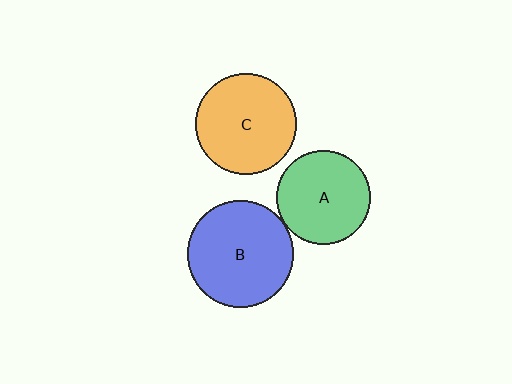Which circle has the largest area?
Circle B (blue).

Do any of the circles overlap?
No, none of the circles overlap.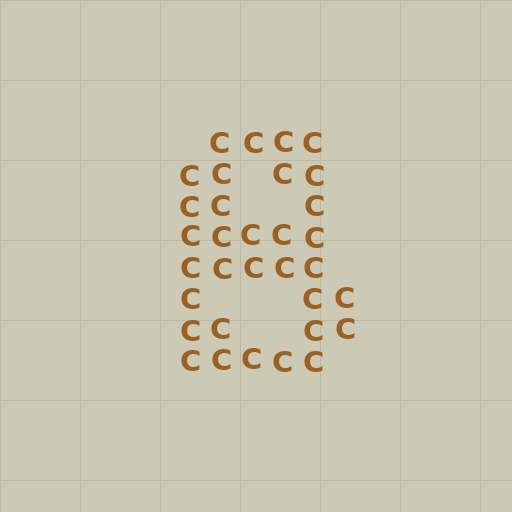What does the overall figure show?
The overall figure shows the digit 8.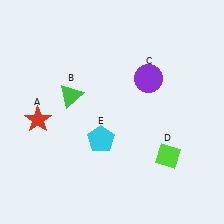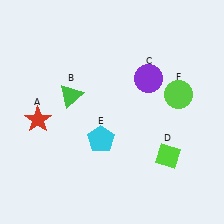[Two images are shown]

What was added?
A lime circle (F) was added in Image 2.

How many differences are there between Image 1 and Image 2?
There is 1 difference between the two images.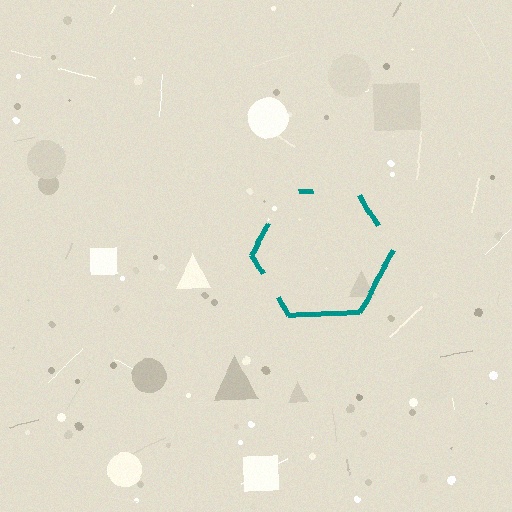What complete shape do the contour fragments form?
The contour fragments form a hexagon.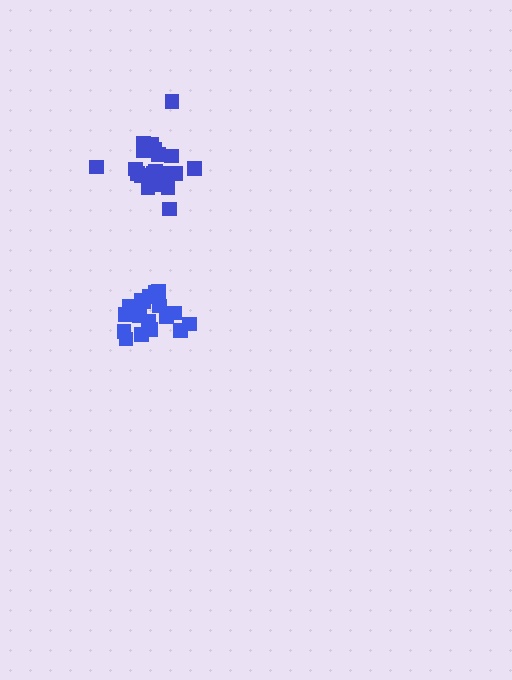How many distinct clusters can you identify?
There are 2 distinct clusters.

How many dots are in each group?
Group 1: 20 dots, Group 2: 18 dots (38 total).